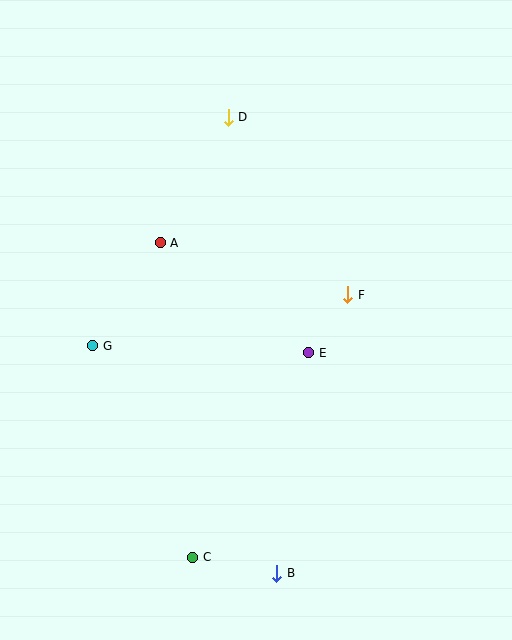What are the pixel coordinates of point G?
Point G is at (93, 346).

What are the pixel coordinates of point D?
Point D is at (228, 117).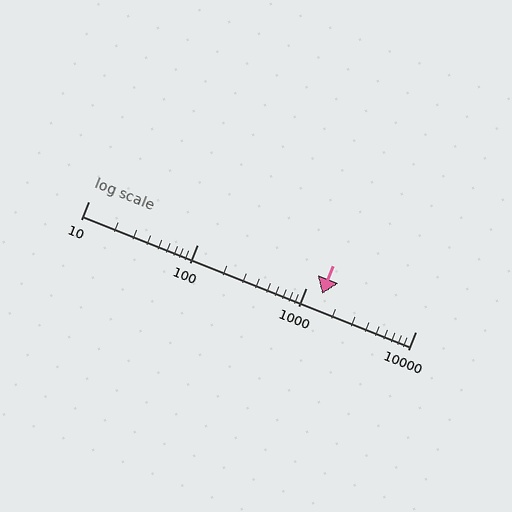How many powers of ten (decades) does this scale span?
The scale spans 3 decades, from 10 to 10000.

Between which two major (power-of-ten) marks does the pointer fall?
The pointer is between 1000 and 10000.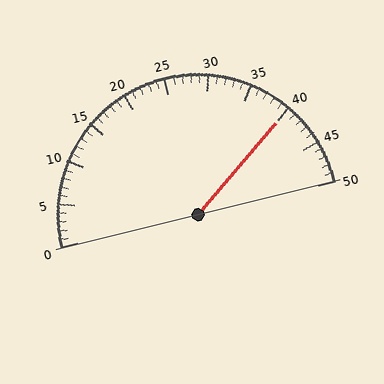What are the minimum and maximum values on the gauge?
The gauge ranges from 0 to 50.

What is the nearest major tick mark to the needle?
The nearest major tick mark is 40.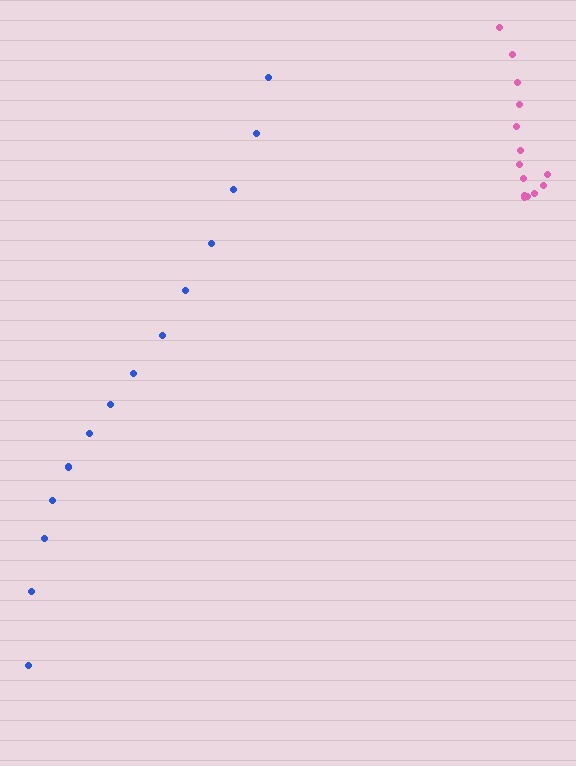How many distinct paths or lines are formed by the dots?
There are 2 distinct paths.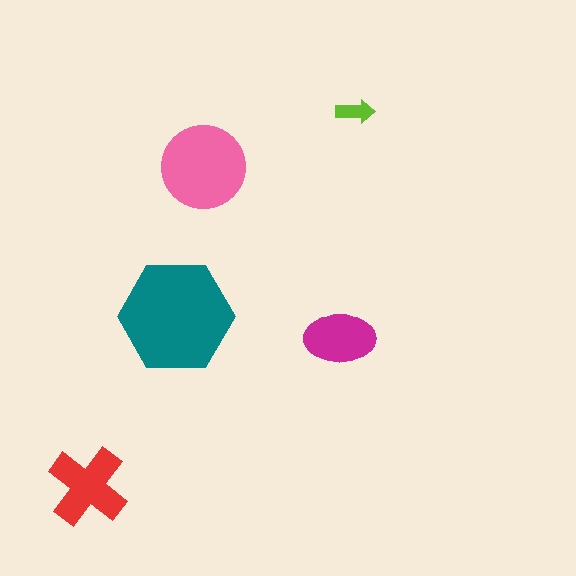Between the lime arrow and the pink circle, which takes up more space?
The pink circle.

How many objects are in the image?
There are 5 objects in the image.